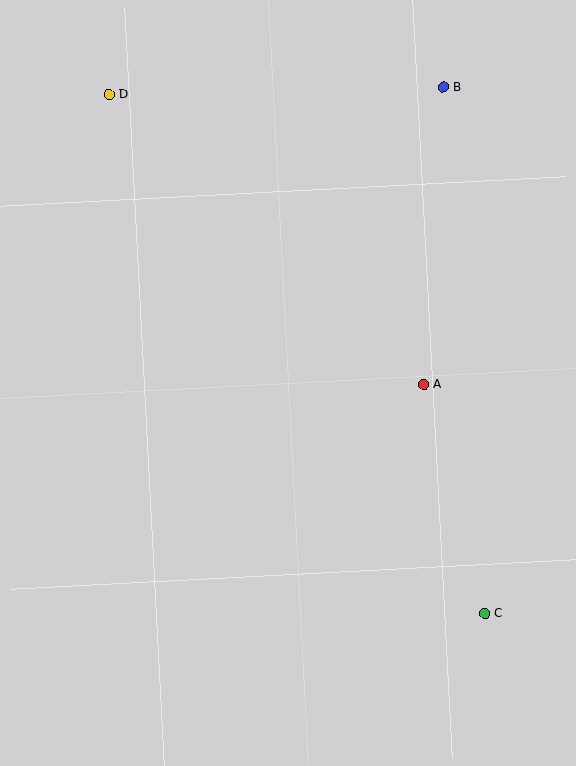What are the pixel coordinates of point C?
Point C is at (485, 614).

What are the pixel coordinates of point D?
Point D is at (109, 95).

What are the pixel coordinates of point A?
Point A is at (424, 385).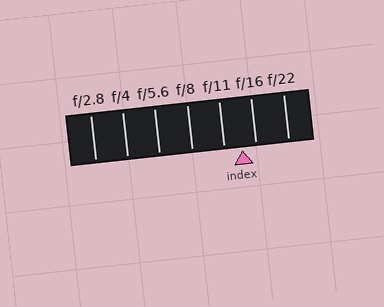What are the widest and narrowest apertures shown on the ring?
The widest aperture shown is f/2.8 and the narrowest is f/22.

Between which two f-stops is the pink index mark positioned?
The index mark is between f/11 and f/16.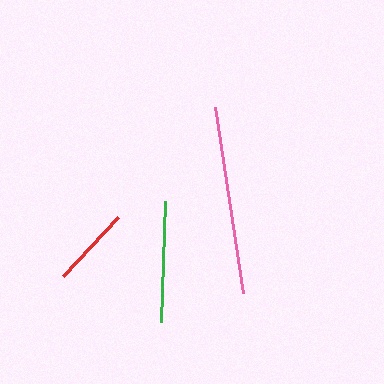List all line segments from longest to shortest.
From longest to shortest: pink, green, red.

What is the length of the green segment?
The green segment is approximately 120 pixels long.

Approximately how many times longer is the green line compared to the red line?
The green line is approximately 1.5 times the length of the red line.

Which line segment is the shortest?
The red line is the shortest at approximately 80 pixels.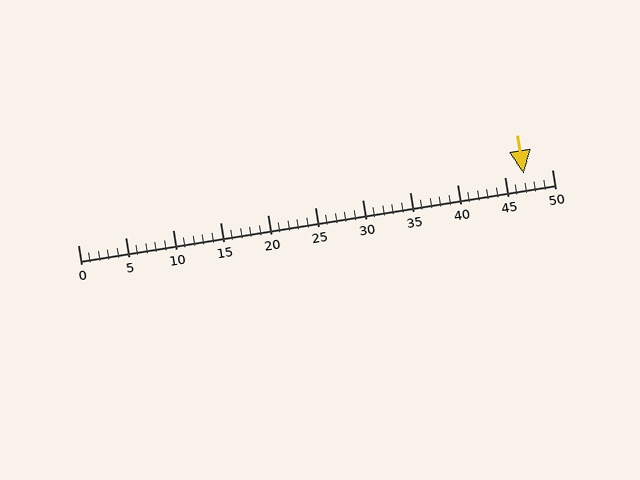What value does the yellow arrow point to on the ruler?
The yellow arrow points to approximately 47.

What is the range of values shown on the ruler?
The ruler shows values from 0 to 50.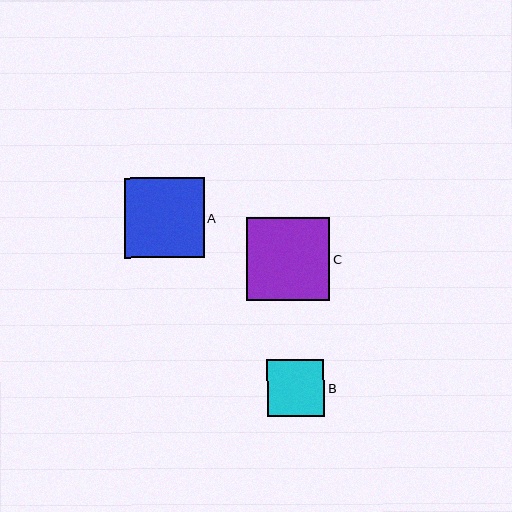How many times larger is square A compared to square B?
Square A is approximately 1.4 times the size of square B.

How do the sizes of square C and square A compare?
Square C and square A are approximately the same size.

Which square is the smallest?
Square B is the smallest with a size of approximately 57 pixels.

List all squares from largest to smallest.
From largest to smallest: C, A, B.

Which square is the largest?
Square C is the largest with a size of approximately 83 pixels.